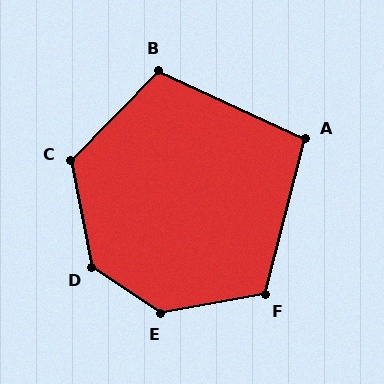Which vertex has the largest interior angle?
E, at approximately 136 degrees.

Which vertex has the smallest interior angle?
A, at approximately 100 degrees.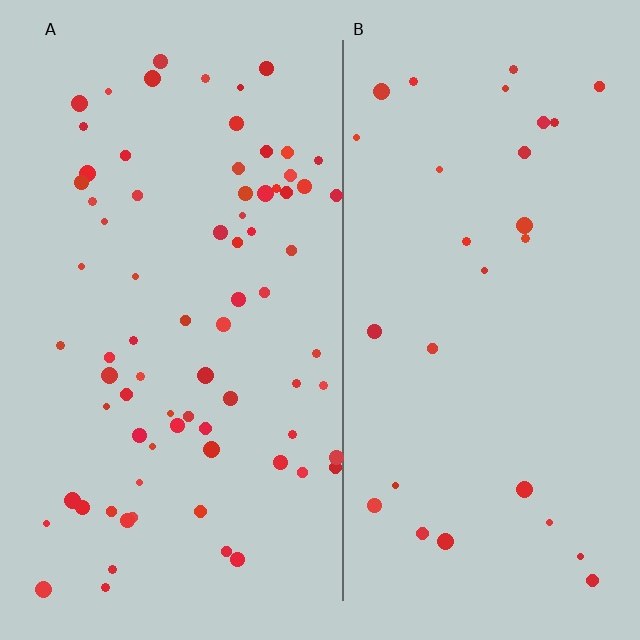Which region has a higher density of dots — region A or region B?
A (the left).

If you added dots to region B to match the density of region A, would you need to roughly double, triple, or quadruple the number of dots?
Approximately triple.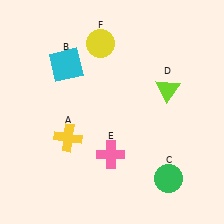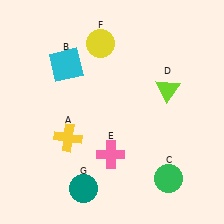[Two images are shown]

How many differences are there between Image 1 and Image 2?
There is 1 difference between the two images.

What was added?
A teal circle (G) was added in Image 2.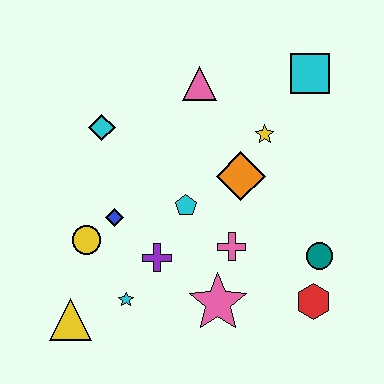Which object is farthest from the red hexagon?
The cyan diamond is farthest from the red hexagon.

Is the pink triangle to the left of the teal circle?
Yes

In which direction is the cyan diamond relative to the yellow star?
The cyan diamond is to the left of the yellow star.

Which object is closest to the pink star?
The pink cross is closest to the pink star.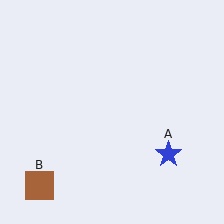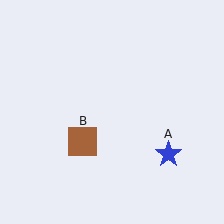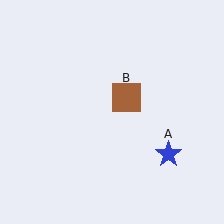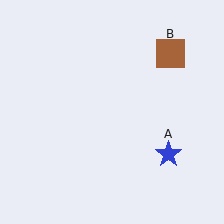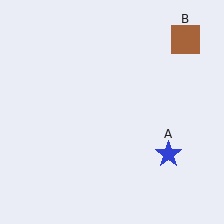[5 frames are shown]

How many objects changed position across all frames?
1 object changed position: brown square (object B).